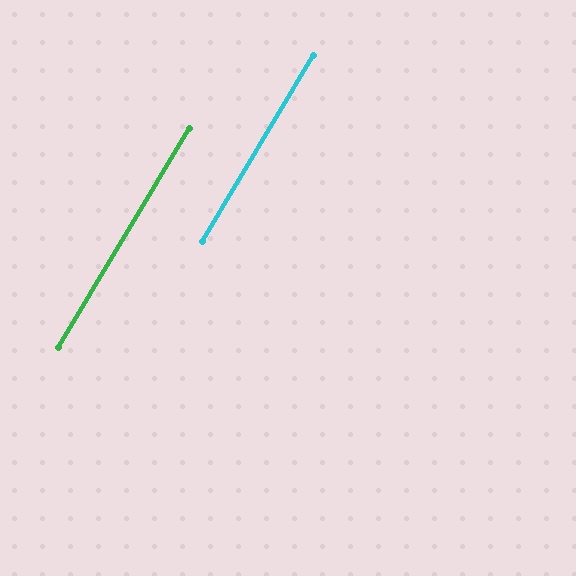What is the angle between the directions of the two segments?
Approximately 0 degrees.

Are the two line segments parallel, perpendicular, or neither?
Parallel — their directions differ by only 0.2°.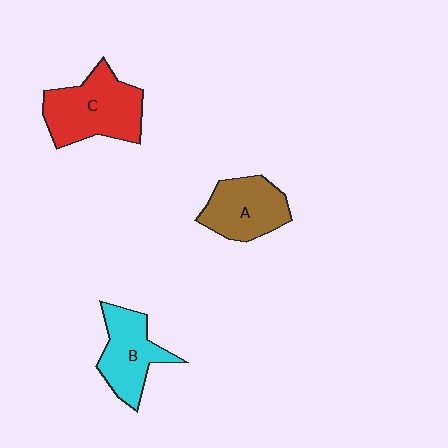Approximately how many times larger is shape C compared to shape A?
Approximately 1.3 times.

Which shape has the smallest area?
Shape A (brown).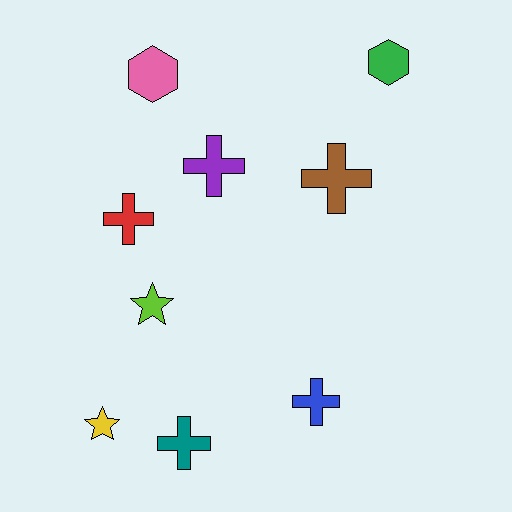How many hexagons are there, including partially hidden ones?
There are 2 hexagons.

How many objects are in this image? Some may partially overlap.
There are 9 objects.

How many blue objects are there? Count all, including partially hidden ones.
There is 1 blue object.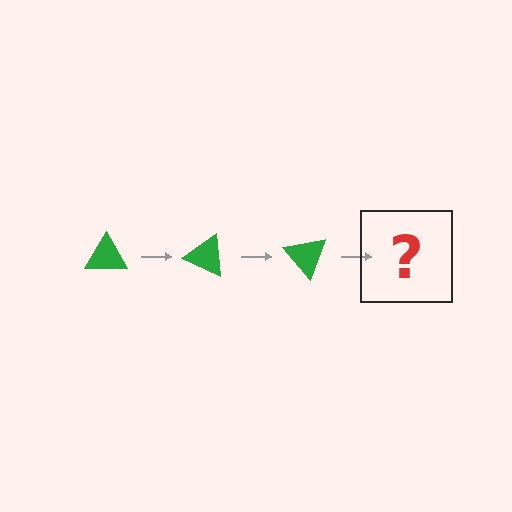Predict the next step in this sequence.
The next step is a green triangle rotated 75 degrees.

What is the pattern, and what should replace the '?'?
The pattern is that the triangle rotates 25 degrees each step. The '?' should be a green triangle rotated 75 degrees.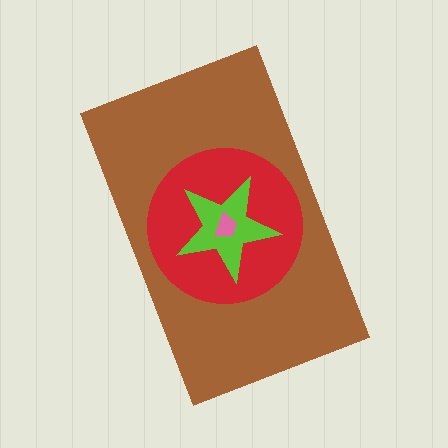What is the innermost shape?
The pink trapezoid.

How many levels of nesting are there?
4.